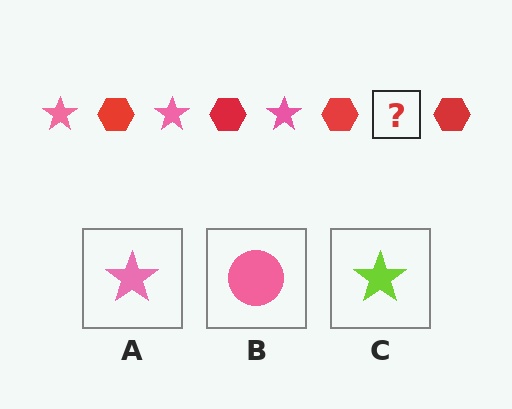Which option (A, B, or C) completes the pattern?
A.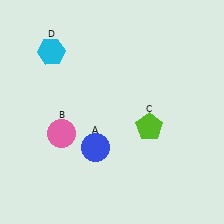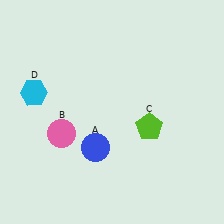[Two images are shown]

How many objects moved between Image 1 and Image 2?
1 object moved between the two images.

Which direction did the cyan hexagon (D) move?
The cyan hexagon (D) moved down.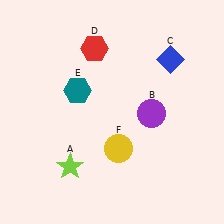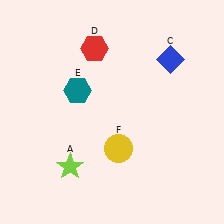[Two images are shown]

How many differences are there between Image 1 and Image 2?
There is 1 difference between the two images.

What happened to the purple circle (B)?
The purple circle (B) was removed in Image 2. It was in the bottom-right area of Image 1.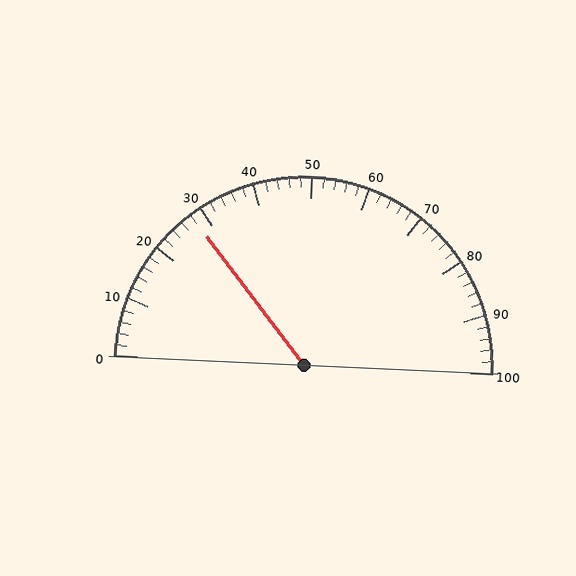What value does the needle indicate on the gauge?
The needle indicates approximately 28.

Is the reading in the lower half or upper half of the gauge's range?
The reading is in the lower half of the range (0 to 100).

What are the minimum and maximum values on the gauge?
The gauge ranges from 0 to 100.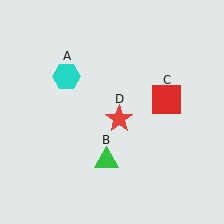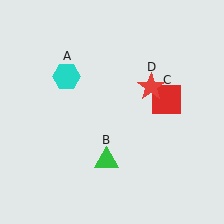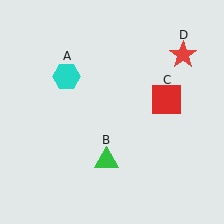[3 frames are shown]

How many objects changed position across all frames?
1 object changed position: red star (object D).